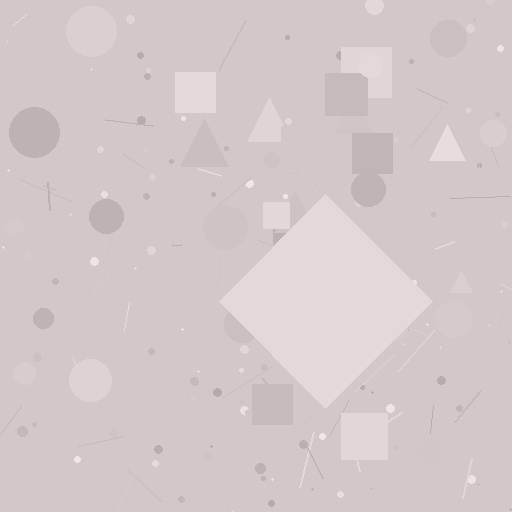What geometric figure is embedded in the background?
A diamond is embedded in the background.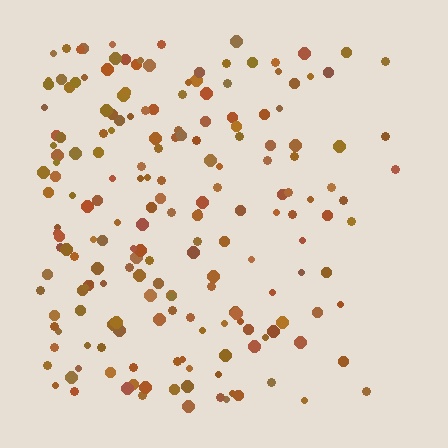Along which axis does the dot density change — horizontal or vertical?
Horizontal.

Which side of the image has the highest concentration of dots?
The left.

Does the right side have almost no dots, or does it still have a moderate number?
Still a moderate number, just noticeably fewer than the left.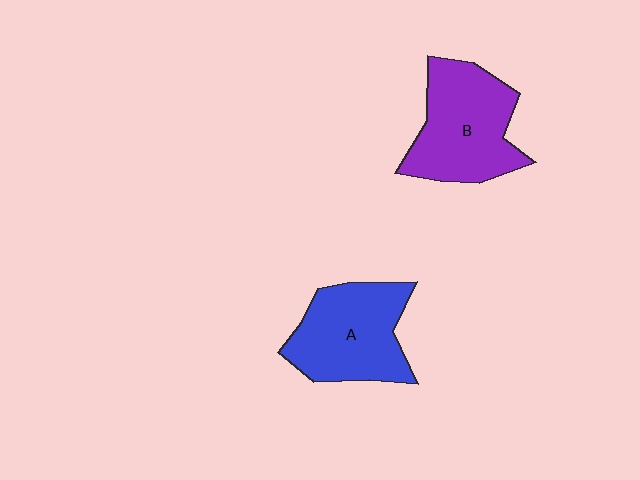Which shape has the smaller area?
Shape A (blue).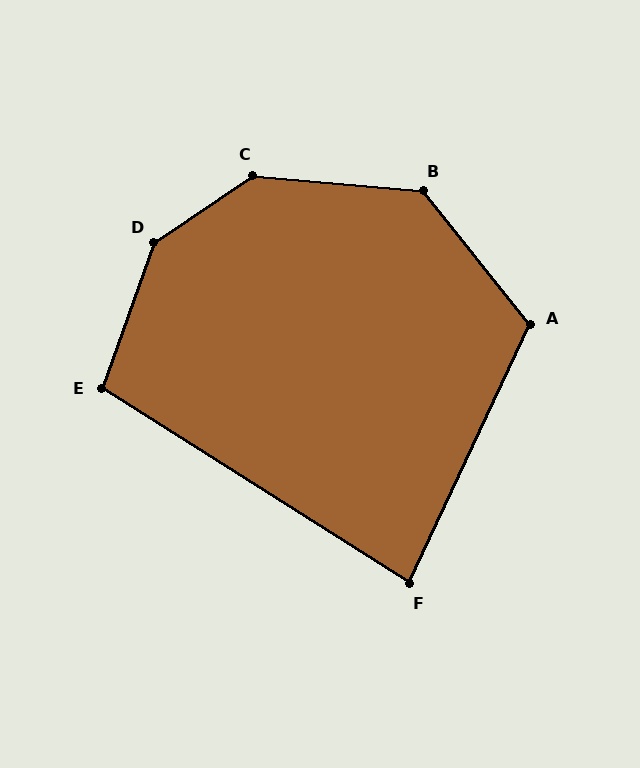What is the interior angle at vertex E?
Approximately 103 degrees (obtuse).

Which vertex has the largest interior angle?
D, at approximately 143 degrees.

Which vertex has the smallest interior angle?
F, at approximately 83 degrees.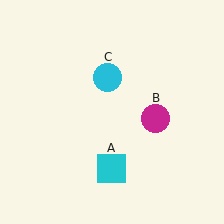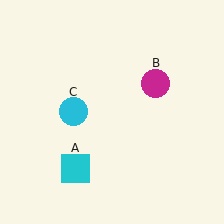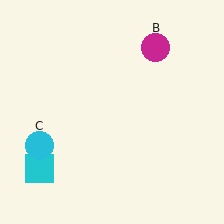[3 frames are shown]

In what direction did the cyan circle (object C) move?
The cyan circle (object C) moved down and to the left.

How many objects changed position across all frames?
3 objects changed position: cyan square (object A), magenta circle (object B), cyan circle (object C).